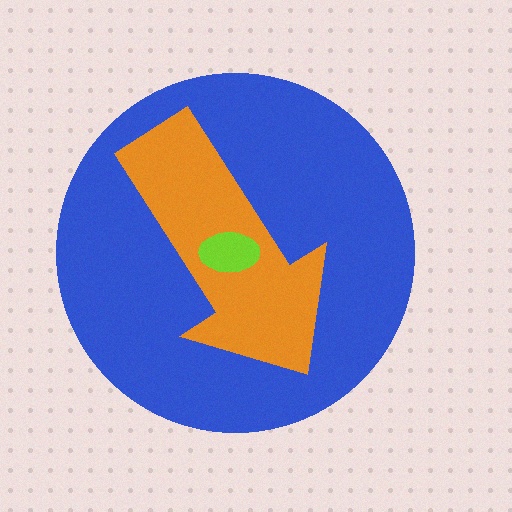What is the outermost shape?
The blue circle.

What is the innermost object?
The lime ellipse.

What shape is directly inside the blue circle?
The orange arrow.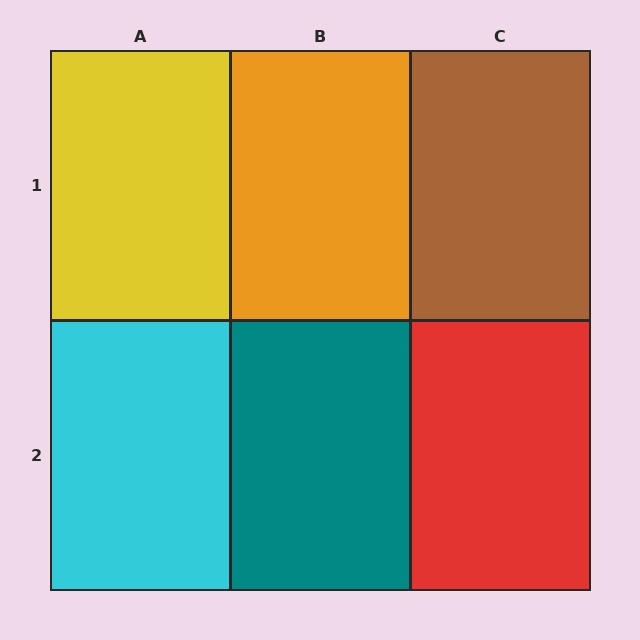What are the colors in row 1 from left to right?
Yellow, orange, brown.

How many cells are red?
1 cell is red.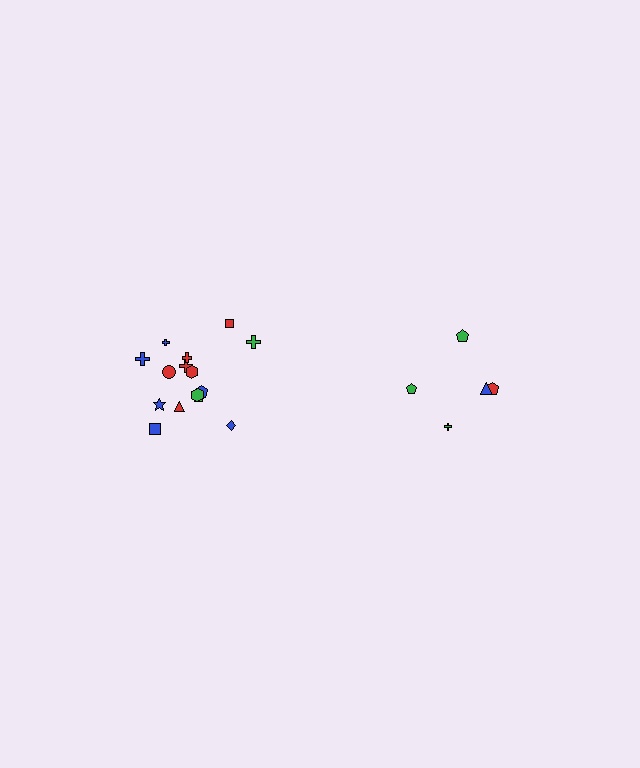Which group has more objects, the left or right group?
The left group.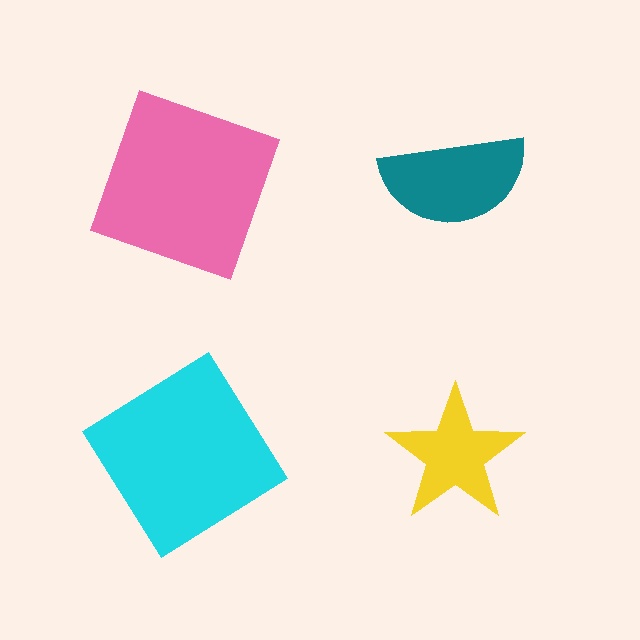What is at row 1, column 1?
A pink square.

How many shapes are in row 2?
2 shapes.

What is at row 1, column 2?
A teal semicircle.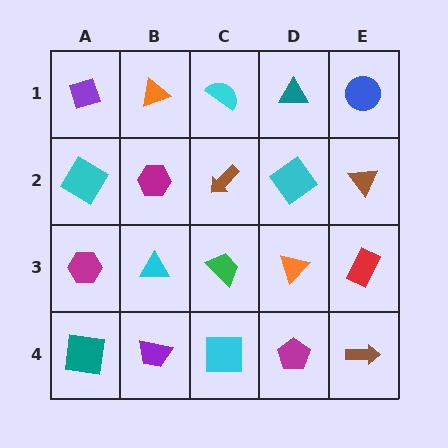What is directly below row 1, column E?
A brown triangle.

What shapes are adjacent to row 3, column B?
A magenta hexagon (row 2, column B), a purple trapezoid (row 4, column B), a magenta hexagon (row 3, column A), a green trapezoid (row 3, column C).